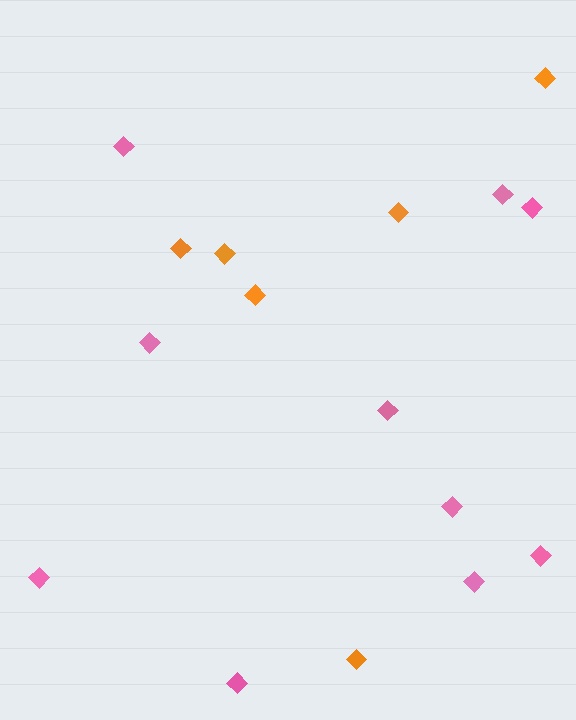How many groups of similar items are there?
There are 2 groups: one group of pink diamonds (10) and one group of orange diamonds (6).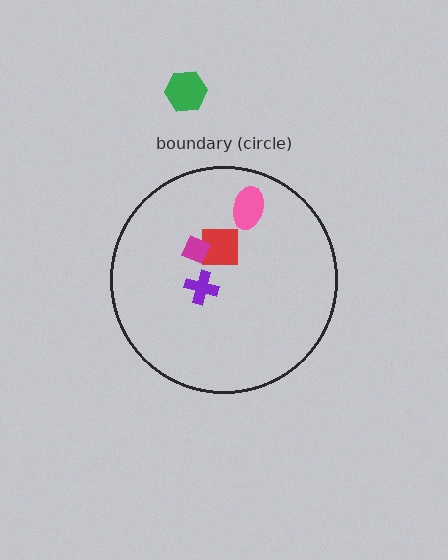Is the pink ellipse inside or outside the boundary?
Inside.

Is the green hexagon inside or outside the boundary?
Outside.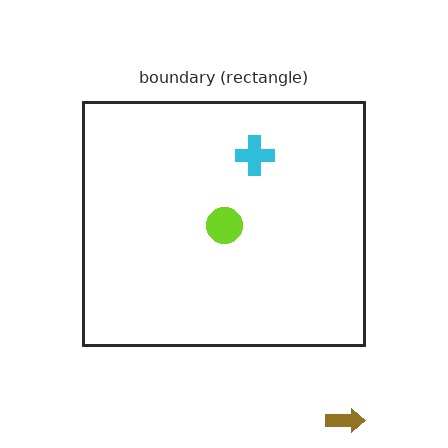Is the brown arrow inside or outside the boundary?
Outside.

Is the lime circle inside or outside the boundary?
Inside.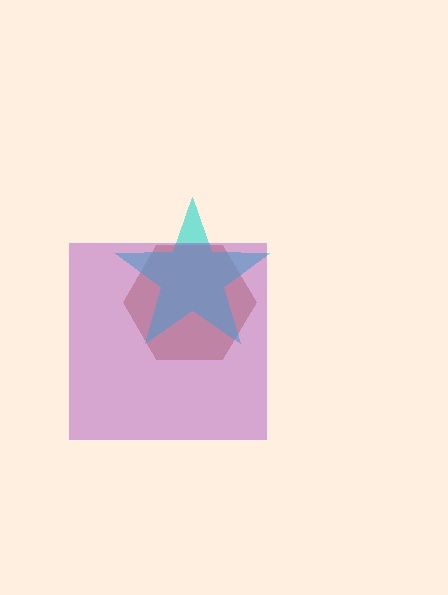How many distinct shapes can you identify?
There are 3 distinct shapes: a brown hexagon, a cyan star, a purple square.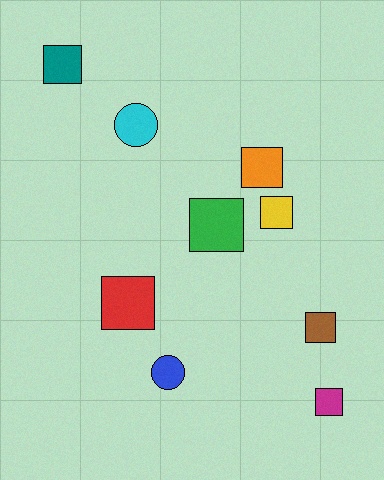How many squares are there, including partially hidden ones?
There are 7 squares.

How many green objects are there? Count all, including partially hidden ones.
There is 1 green object.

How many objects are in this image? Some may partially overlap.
There are 9 objects.